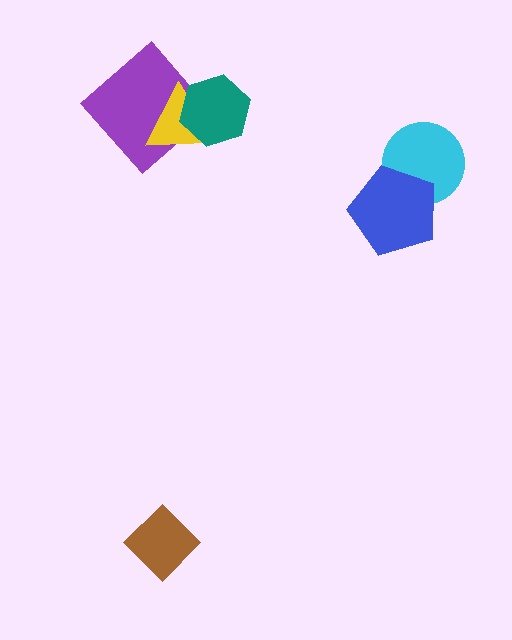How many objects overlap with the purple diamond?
2 objects overlap with the purple diamond.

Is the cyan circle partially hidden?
Yes, it is partially covered by another shape.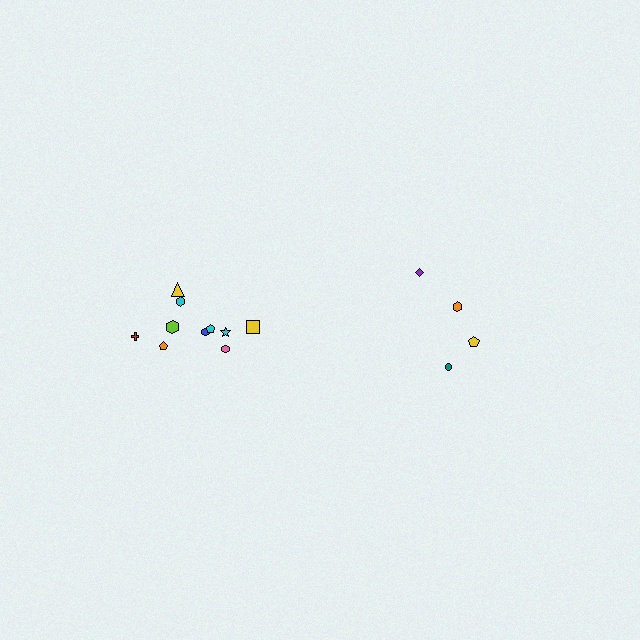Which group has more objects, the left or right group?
The left group.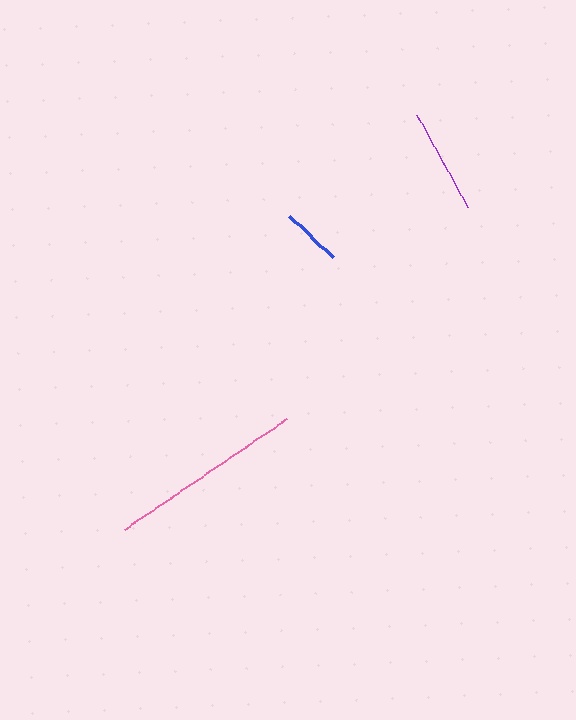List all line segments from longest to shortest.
From longest to shortest: pink, purple, blue.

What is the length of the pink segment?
The pink segment is approximately 197 pixels long.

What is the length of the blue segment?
The blue segment is approximately 60 pixels long.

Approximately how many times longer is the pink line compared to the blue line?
The pink line is approximately 3.3 times the length of the blue line.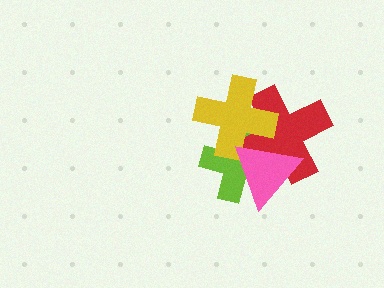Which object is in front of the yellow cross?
The pink triangle is in front of the yellow cross.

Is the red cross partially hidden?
Yes, it is partially covered by another shape.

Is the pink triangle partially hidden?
No, no other shape covers it.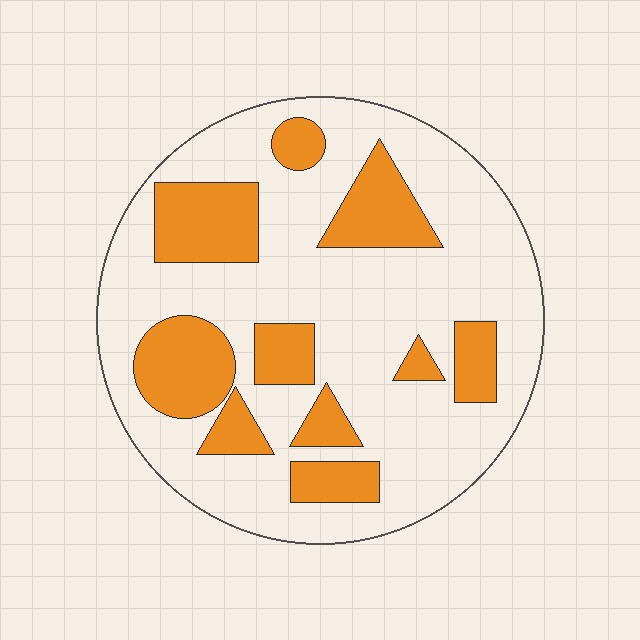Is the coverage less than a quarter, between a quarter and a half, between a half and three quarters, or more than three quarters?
Between a quarter and a half.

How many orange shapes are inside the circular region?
10.